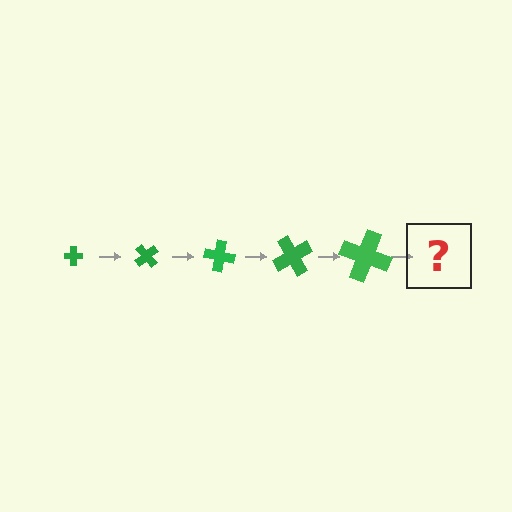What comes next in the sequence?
The next element should be a cross, larger than the previous one and rotated 250 degrees from the start.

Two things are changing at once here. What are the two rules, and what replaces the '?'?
The two rules are that the cross grows larger each step and it rotates 50 degrees each step. The '?' should be a cross, larger than the previous one and rotated 250 degrees from the start.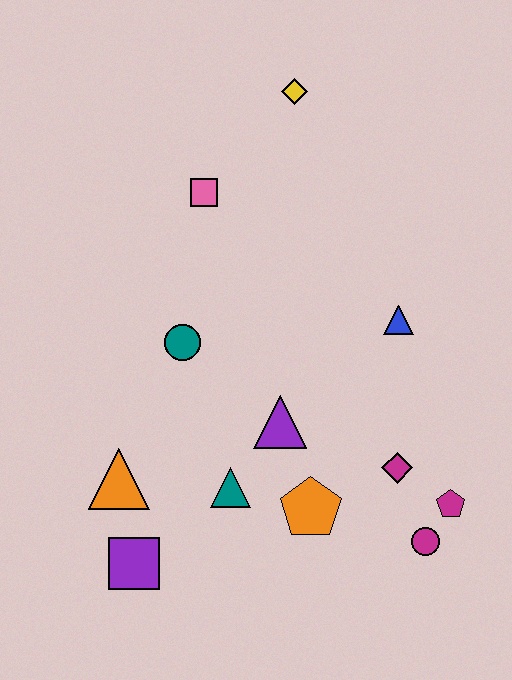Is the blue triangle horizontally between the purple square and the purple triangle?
No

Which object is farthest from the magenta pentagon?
The yellow diamond is farthest from the magenta pentagon.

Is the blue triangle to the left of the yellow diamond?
No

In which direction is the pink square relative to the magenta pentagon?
The pink square is above the magenta pentagon.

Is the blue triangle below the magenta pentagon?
No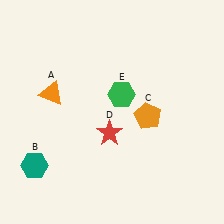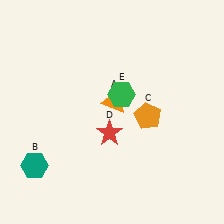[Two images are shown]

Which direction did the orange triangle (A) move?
The orange triangle (A) moved right.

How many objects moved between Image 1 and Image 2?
1 object moved between the two images.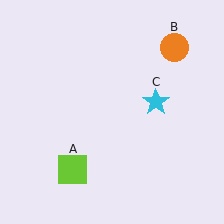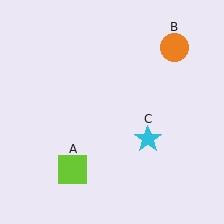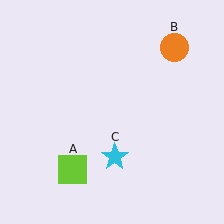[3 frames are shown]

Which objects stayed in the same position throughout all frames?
Lime square (object A) and orange circle (object B) remained stationary.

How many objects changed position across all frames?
1 object changed position: cyan star (object C).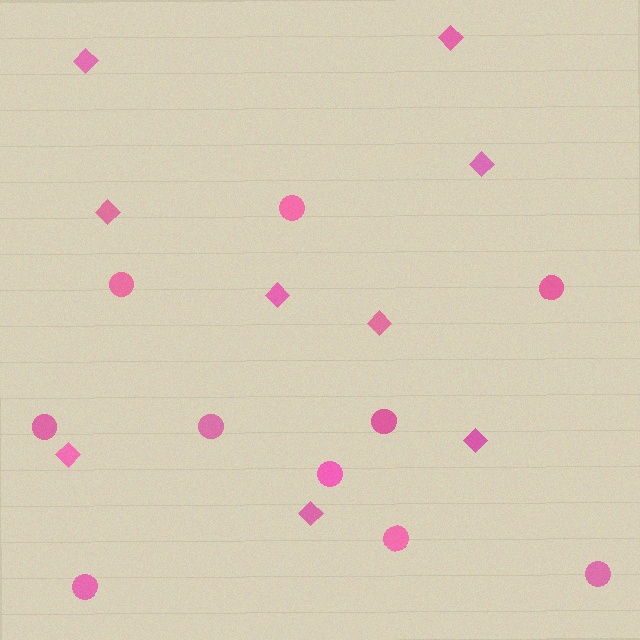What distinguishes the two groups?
There are 2 groups: one group of circles (10) and one group of diamonds (9).